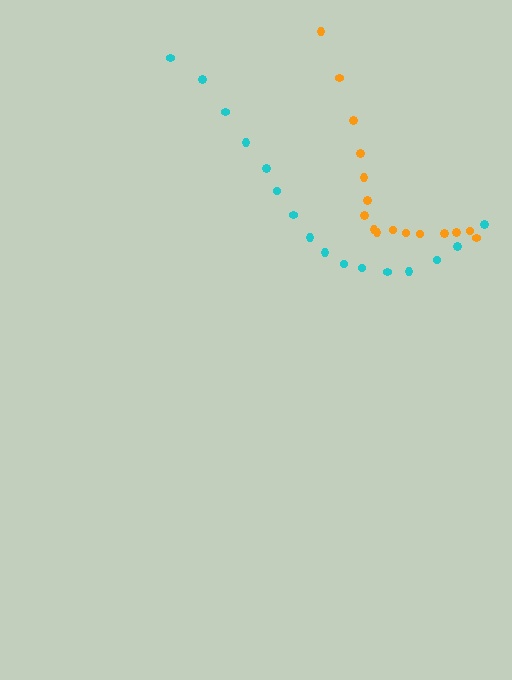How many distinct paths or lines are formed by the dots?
There are 2 distinct paths.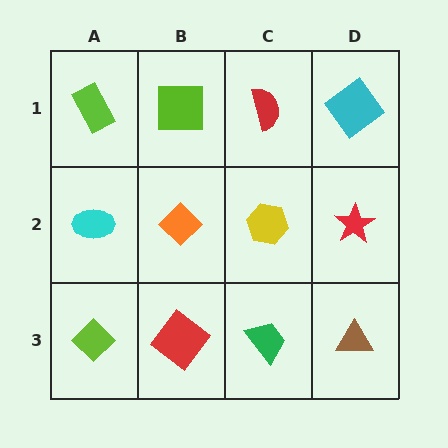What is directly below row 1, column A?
A cyan ellipse.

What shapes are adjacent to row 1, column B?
An orange diamond (row 2, column B), a lime rectangle (row 1, column A), a red semicircle (row 1, column C).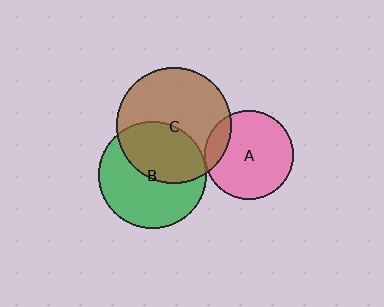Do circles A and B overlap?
Yes.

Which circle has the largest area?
Circle C (brown).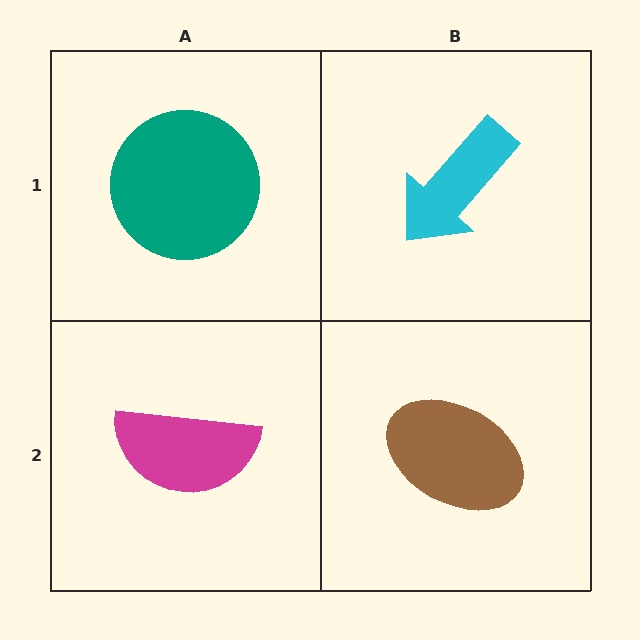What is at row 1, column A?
A teal circle.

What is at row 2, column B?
A brown ellipse.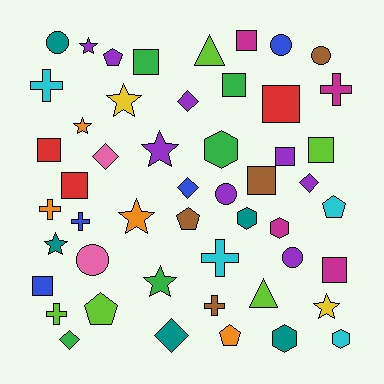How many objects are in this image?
There are 50 objects.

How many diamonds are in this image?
There are 6 diamonds.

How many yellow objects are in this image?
There are 2 yellow objects.